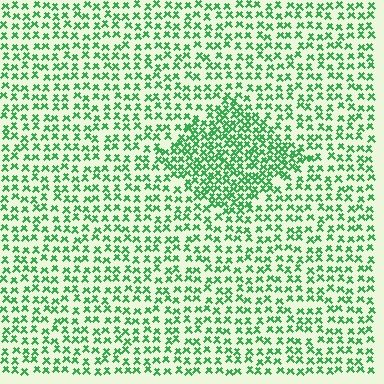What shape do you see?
I see a diamond.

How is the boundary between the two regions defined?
The boundary is defined by a change in element density (approximately 1.9x ratio). All elements are the same color, size, and shape.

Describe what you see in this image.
The image contains small green elements arranged at two different densities. A diamond-shaped region is visible where the elements are more densely packed than the surrounding area.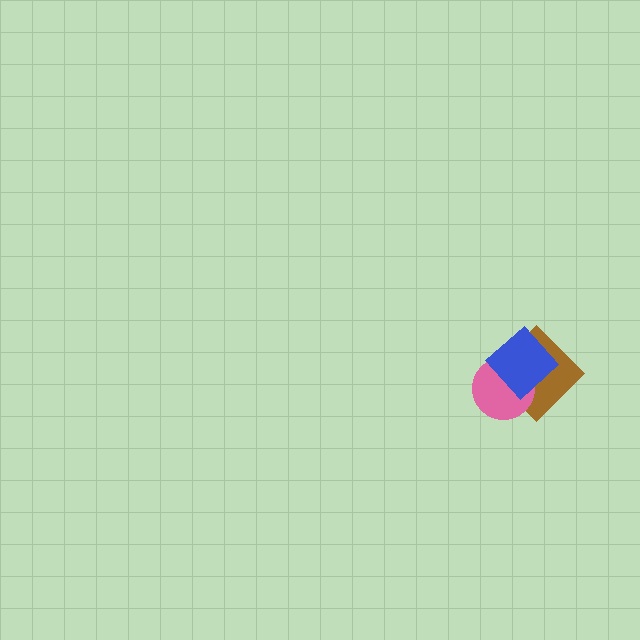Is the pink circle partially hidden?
Yes, it is partially covered by another shape.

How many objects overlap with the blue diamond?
2 objects overlap with the blue diamond.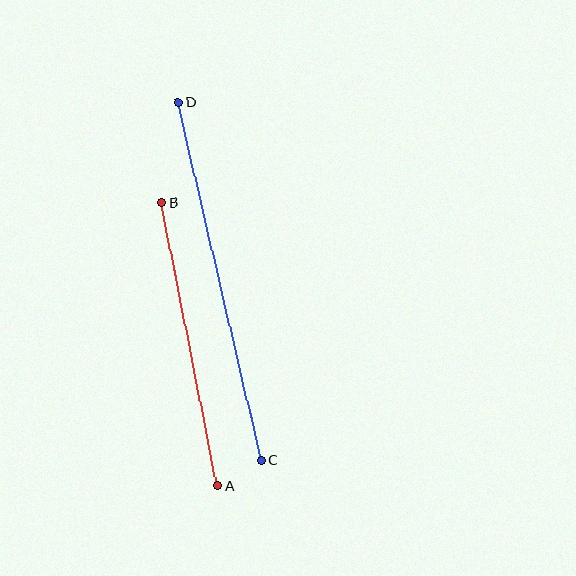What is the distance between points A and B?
The distance is approximately 289 pixels.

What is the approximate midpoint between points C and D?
The midpoint is at approximately (220, 282) pixels.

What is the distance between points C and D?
The distance is approximately 368 pixels.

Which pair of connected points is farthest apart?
Points C and D are farthest apart.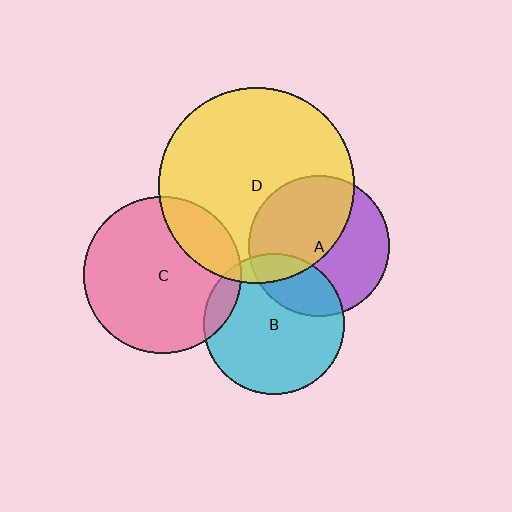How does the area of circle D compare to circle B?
Approximately 1.9 times.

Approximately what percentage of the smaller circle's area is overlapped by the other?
Approximately 50%.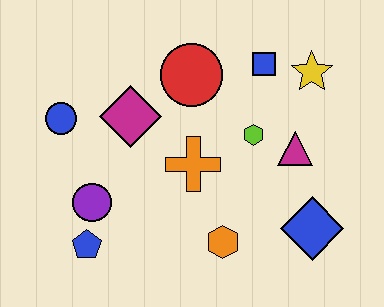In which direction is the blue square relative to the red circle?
The blue square is to the right of the red circle.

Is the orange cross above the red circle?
No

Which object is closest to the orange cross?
The lime hexagon is closest to the orange cross.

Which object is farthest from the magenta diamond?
The blue diamond is farthest from the magenta diamond.